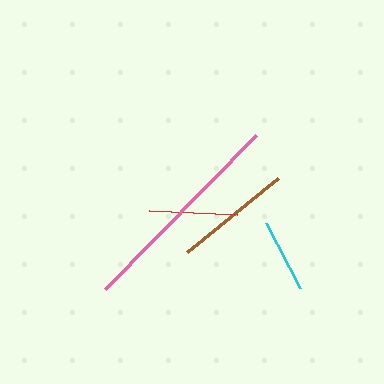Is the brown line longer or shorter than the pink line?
The pink line is longer than the brown line.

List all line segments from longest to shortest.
From longest to shortest: pink, brown, red, cyan.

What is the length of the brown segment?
The brown segment is approximately 117 pixels long.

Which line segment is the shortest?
The cyan line is the shortest at approximately 73 pixels.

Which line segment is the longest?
The pink line is the longest at approximately 216 pixels.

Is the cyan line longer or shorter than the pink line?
The pink line is longer than the cyan line.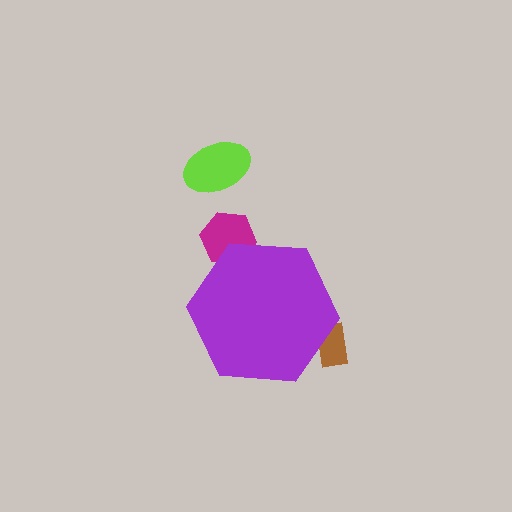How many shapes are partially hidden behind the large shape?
2 shapes are partially hidden.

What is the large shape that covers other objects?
A purple hexagon.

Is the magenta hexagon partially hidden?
Yes, the magenta hexagon is partially hidden behind the purple hexagon.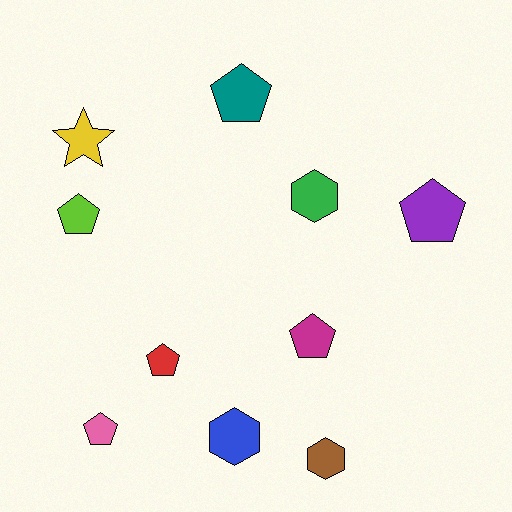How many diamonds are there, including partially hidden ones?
There are no diamonds.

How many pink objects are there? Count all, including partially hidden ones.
There is 1 pink object.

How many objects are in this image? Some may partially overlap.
There are 10 objects.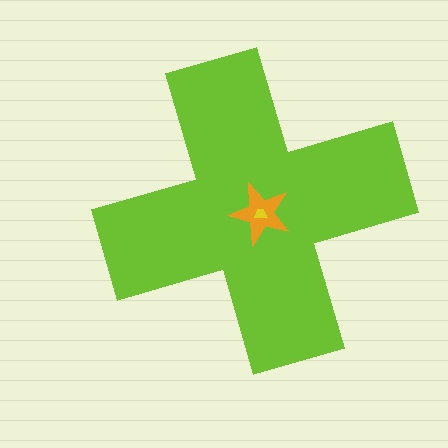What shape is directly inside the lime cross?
The orange star.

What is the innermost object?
The yellow trapezoid.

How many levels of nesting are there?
3.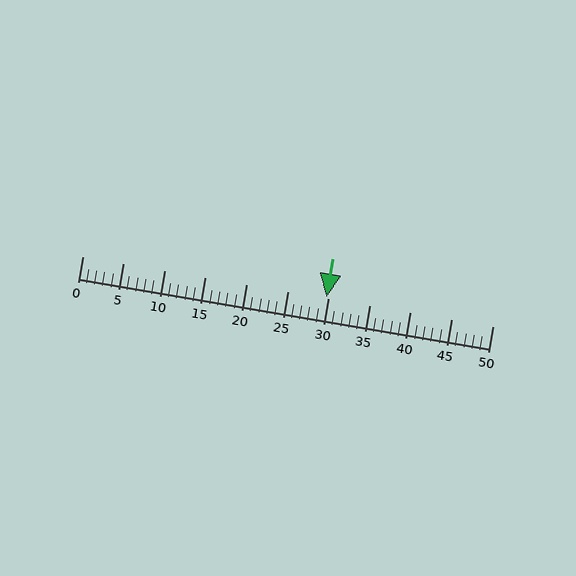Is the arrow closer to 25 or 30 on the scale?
The arrow is closer to 30.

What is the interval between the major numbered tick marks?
The major tick marks are spaced 5 units apart.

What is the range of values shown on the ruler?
The ruler shows values from 0 to 50.